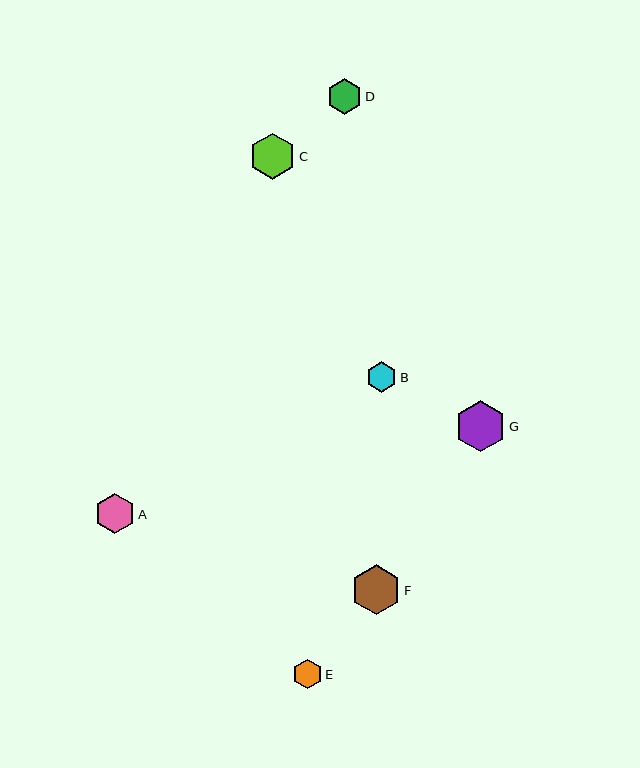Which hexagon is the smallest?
Hexagon E is the smallest with a size of approximately 29 pixels.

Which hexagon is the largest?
Hexagon G is the largest with a size of approximately 51 pixels.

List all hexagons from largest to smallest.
From largest to smallest: G, F, C, A, D, B, E.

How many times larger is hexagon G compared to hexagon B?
Hexagon G is approximately 1.7 times the size of hexagon B.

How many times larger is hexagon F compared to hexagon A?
Hexagon F is approximately 1.2 times the size of hexagon A.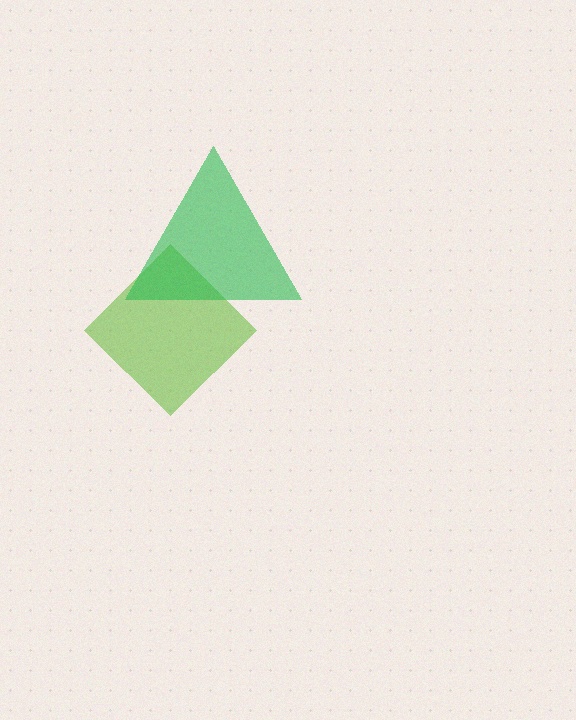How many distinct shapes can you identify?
There are 2 distinct shapes: a lime diamond, a green triangle.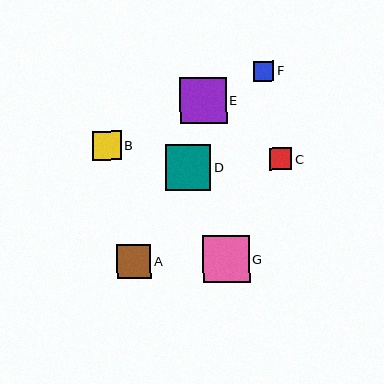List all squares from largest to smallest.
From largest to smallest: G, E, D, A, B, C, F.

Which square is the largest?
Square G is the largest with a size of approximately 47 pixels.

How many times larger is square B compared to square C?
Square B is approximately 1.3 times the size of square C.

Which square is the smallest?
Square F is the smallest with a size of approximately 20 pixels.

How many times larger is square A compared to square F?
Square A is approximately 1.7 times the size of square F.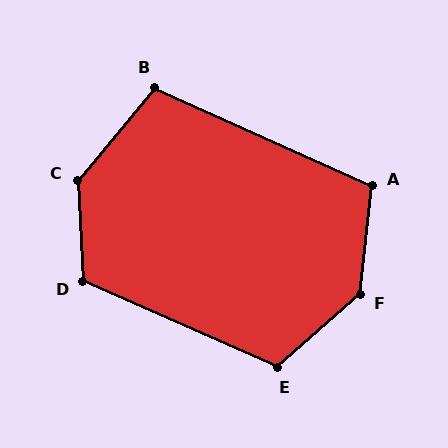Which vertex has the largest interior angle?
F, at approximately 138 degrees.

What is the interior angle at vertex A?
Approximately 108 degrees (obtuse).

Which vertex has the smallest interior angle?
B, at approximately 106 degrees.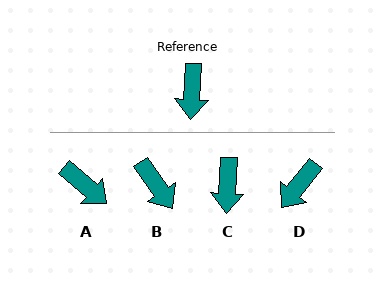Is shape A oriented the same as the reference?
No, it is off by about 52 degrees.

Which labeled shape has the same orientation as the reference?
C.